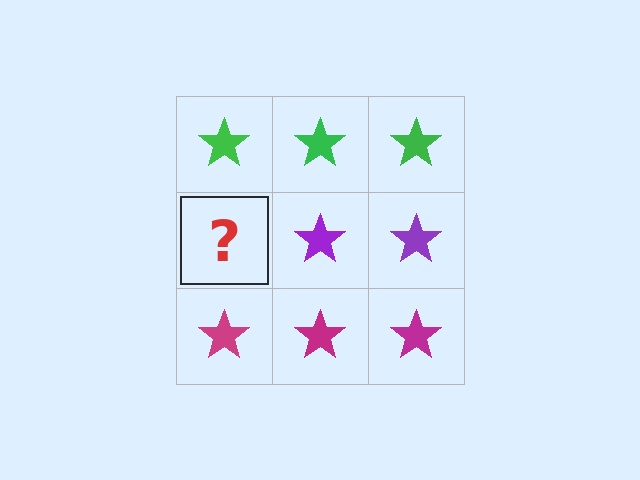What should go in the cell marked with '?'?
The missing cell should contain a purple star.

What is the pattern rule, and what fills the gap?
The rule is that each row has a consistent color. The gap should be filled with a purple star.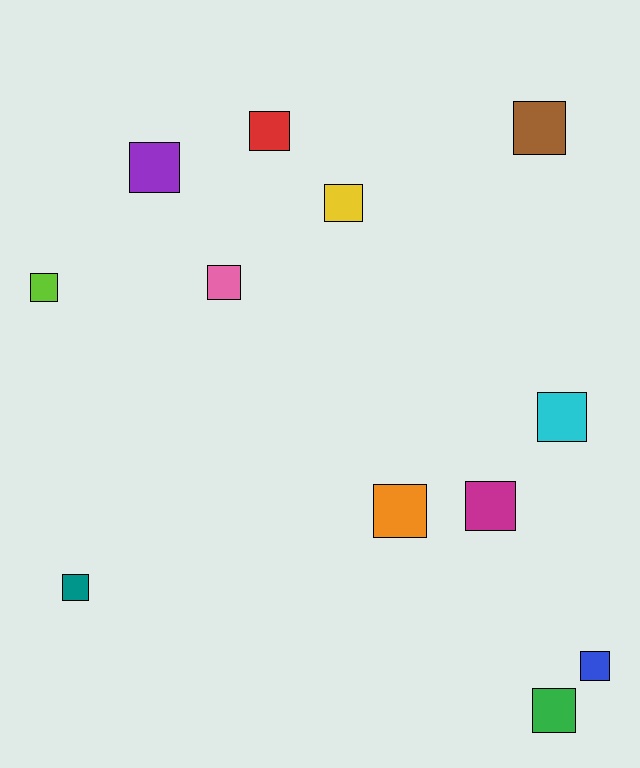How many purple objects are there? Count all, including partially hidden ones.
There is 1 purple object.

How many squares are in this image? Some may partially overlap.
There are 12 squares.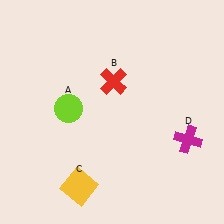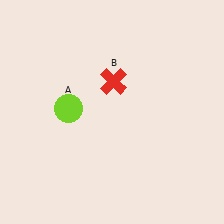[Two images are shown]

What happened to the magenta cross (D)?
The magenta cross (D) was removed in Image 2. It was in the bottom-right area of Image 1.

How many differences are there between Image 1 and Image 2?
There are 2 differences between the two images.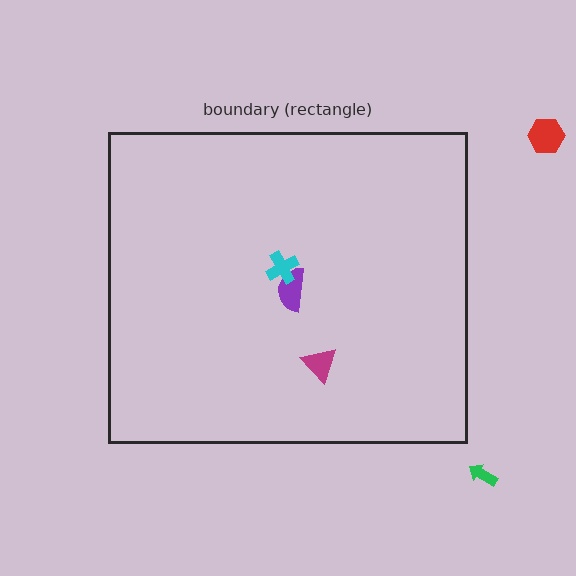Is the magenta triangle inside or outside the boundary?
Inside.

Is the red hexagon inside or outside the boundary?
Outside.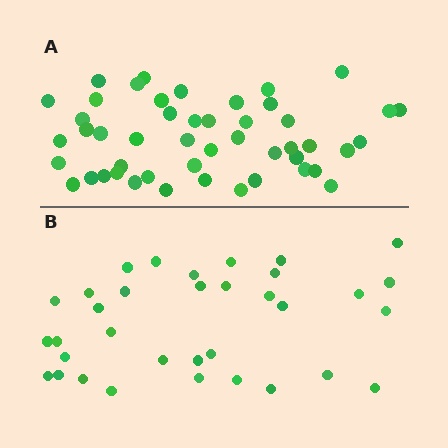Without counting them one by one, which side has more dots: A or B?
Region A (the top region) has more dots.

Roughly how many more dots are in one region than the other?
Region A has approximately 15 more dots than region B.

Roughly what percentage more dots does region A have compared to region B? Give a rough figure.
About 40% more.